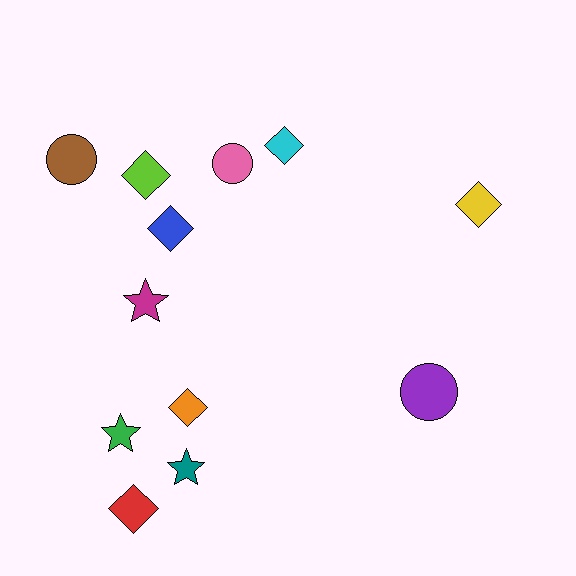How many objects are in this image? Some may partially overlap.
There are 12 objects.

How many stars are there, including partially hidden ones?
There are 3 stars.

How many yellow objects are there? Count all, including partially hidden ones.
There is 1 yellow object.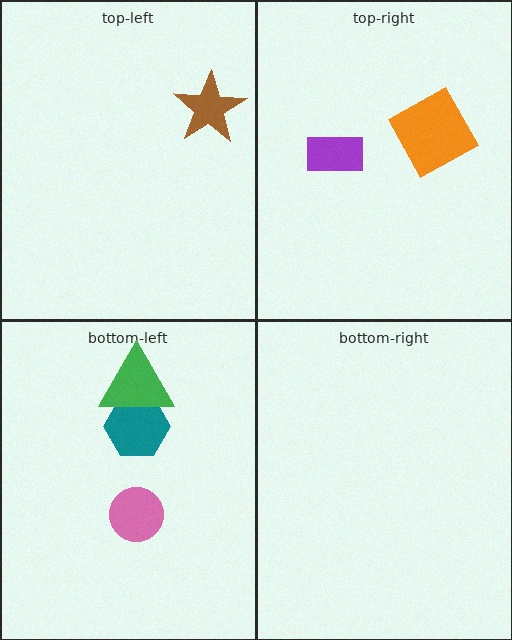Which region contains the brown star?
The top-left region.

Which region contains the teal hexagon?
The bottom-left region.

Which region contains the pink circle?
The bottom-left region.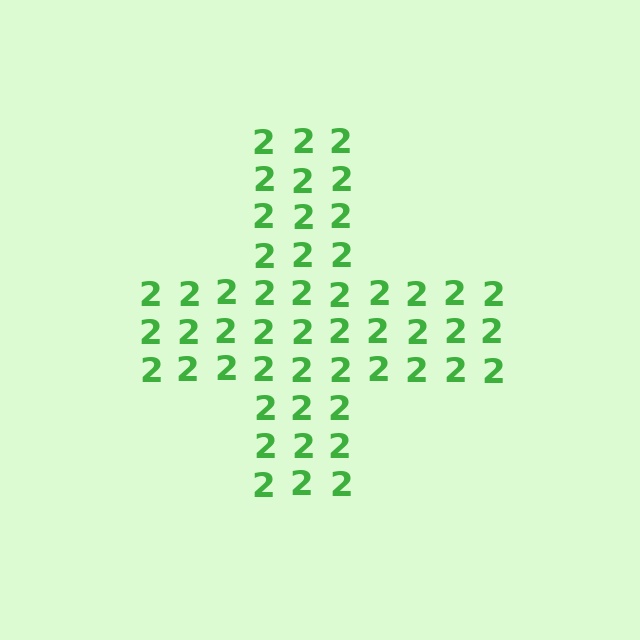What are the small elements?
The small elements are digit 2's.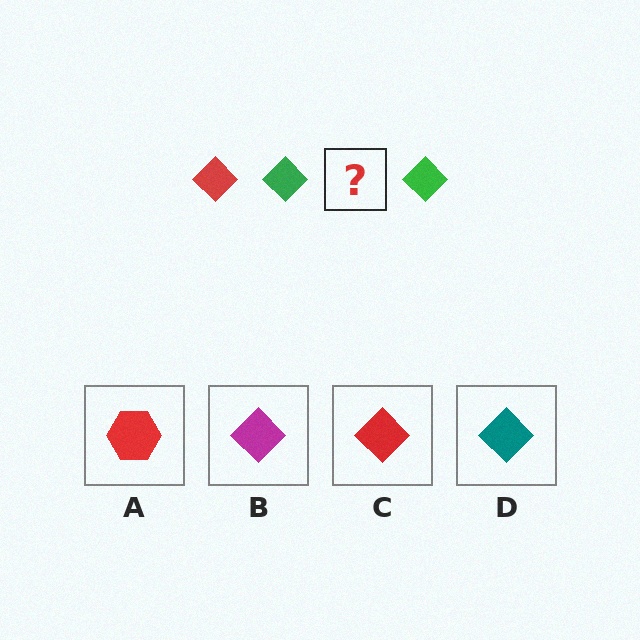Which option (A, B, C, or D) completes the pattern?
C.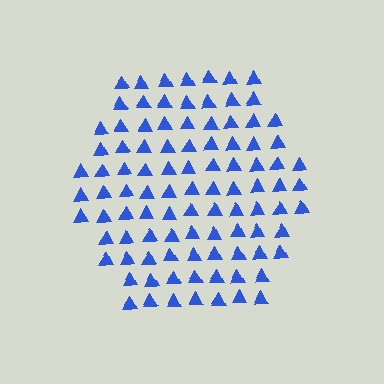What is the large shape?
The large shape is a hexagon.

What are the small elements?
The small elements are triangles.